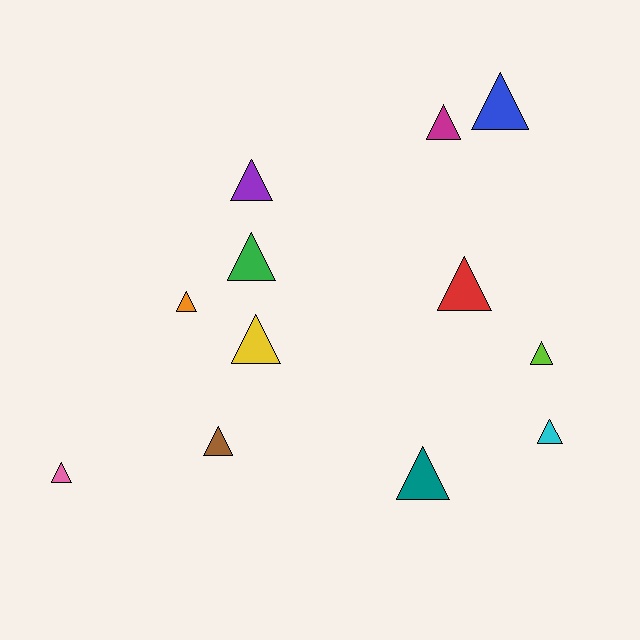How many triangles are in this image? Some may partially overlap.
There are 12 triangles.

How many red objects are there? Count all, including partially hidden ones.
There is 1 red object.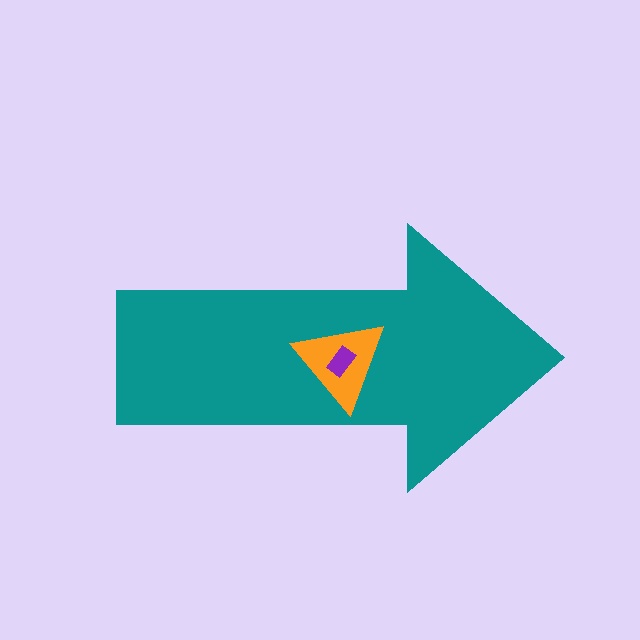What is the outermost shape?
The teal arrow.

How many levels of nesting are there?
3.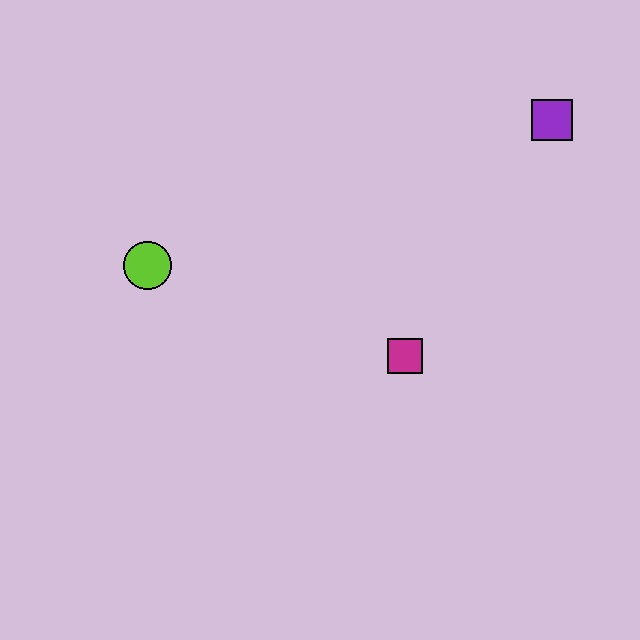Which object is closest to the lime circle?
The magenta square is closest to the lime circle.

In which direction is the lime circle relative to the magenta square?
The lime circle is to the left of the magenta square.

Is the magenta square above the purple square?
No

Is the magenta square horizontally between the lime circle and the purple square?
Yes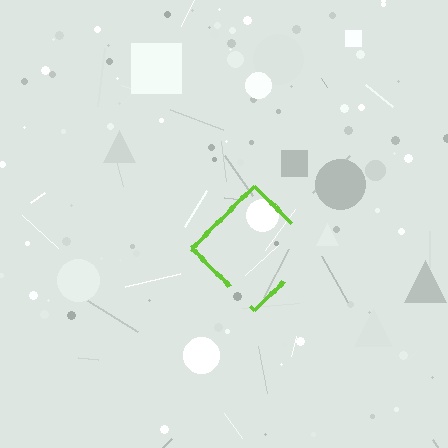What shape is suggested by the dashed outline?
The dashed outline suggests a diamond.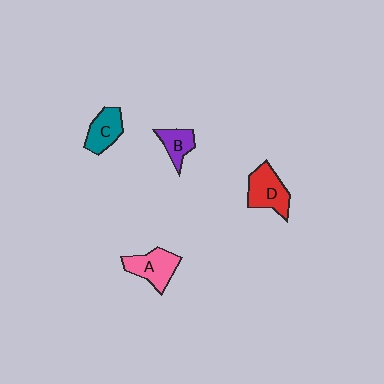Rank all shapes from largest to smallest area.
From largest to smallest: D (red), A (pink), C (teal), B (purple).